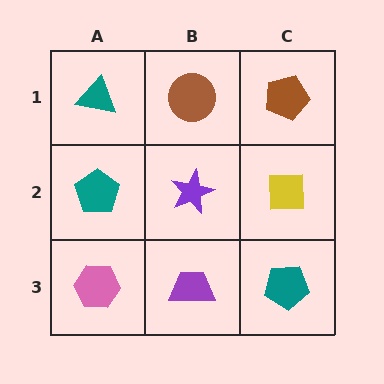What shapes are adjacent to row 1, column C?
A yellow square (row 2, column C), a brown circle (row 1, column B).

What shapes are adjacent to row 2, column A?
A teal triangle (row 1, column A), a pink hexagon (row 3, column A), a purple star (row 2, column B).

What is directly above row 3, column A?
A teal pentagon.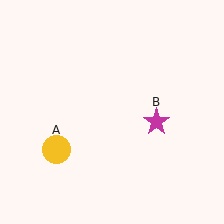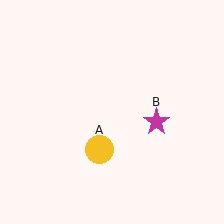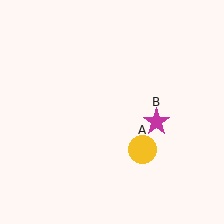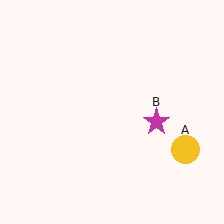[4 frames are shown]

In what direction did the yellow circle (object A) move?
The yellow circle (object A) moved right.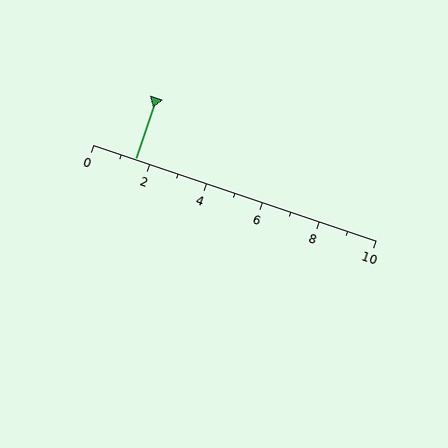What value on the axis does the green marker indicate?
The marker indicates approximately 1.5.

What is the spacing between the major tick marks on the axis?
The major ticks are spaced 2 apart.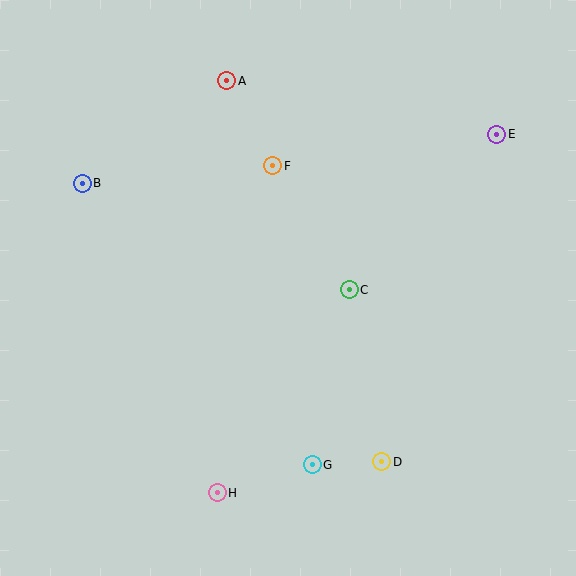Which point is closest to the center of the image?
Point C at (349, 290) is closest to the center.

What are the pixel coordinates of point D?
Point D is at (382, 462).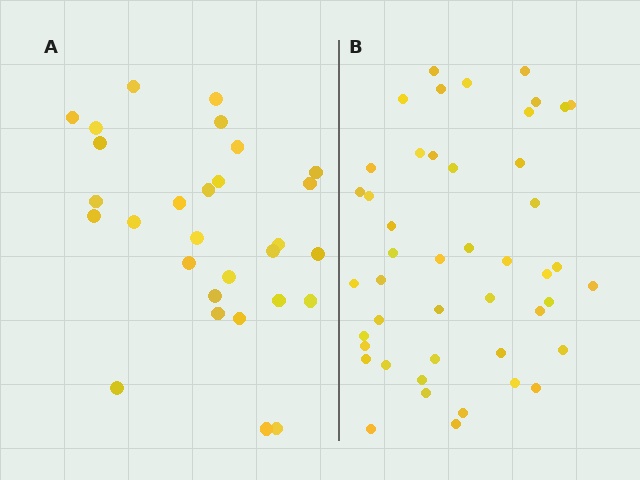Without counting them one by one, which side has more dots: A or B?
Region B (the right region) has more dots.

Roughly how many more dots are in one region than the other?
Region B has approximately 15 more dots than region A.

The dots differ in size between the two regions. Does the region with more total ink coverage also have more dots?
No. Region A has more total ink coverage because its dots are larger, but region B actually contains more individual dots. Total area can be misleading — the number of items is what matters here.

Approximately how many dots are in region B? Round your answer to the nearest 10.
About 50 dots. (The exact count is 46, which rounds to 50.)